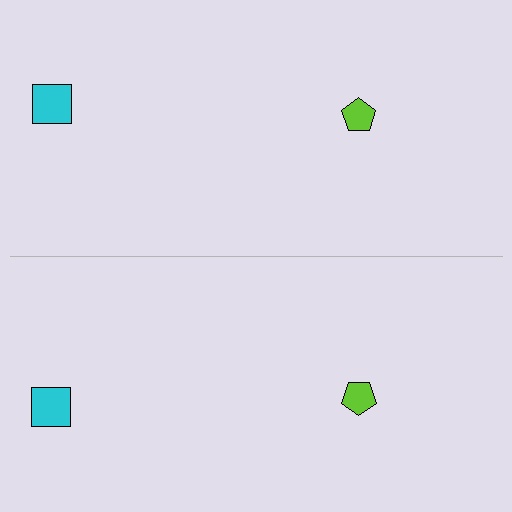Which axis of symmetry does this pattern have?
The pattern has a horizontal axis of symmetry running through the center of the image.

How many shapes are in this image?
There are 4 shapes in this image.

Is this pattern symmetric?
Yes, this pattern has bilateral (reflection) symmetry.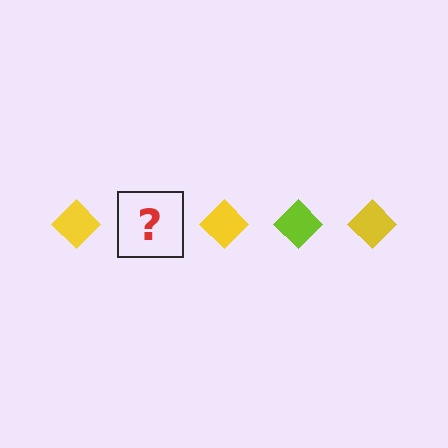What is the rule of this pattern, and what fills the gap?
The rule is that the pattern cycles through yellow, lime diamonds. The gap should be filled with a lime diamond.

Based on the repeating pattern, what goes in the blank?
The blank should be a lime diamond.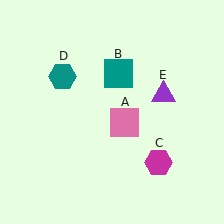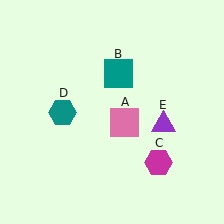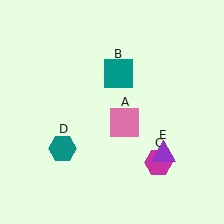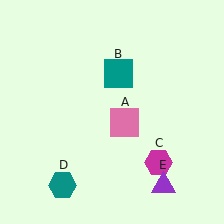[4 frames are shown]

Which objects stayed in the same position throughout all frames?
Pink square (object A) and teal square (object B) and magenta hexagon (object C) remained stationary.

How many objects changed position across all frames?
2 objects changed position: teal hexagon (object D), purple triangle (object E).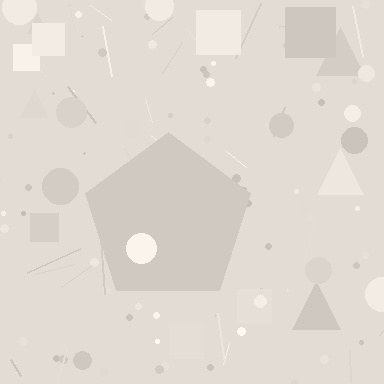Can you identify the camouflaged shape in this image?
The camouflaged shape is a pentagon.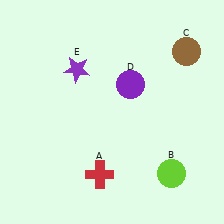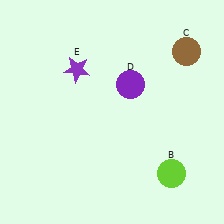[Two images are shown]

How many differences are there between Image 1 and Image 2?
There is 1 difference between the two images.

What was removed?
The red cross (A) was removed in Image 2.